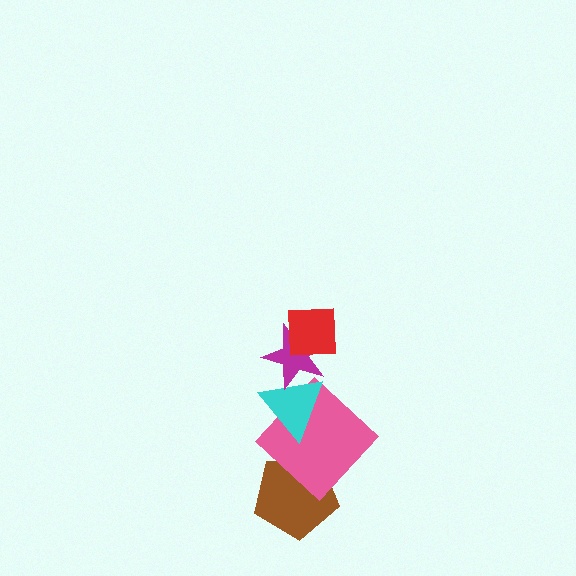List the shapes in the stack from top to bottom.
From top to bottom: the red square, the magenta star, the cyan triangle, the pink diamond, the brown pentagon.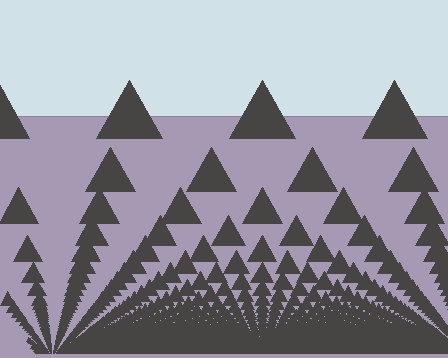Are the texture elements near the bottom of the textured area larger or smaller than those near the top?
Smaller. The gradient is inverted — elements near the bottom are smaller and denser.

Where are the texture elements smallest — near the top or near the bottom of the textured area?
Near the bottom.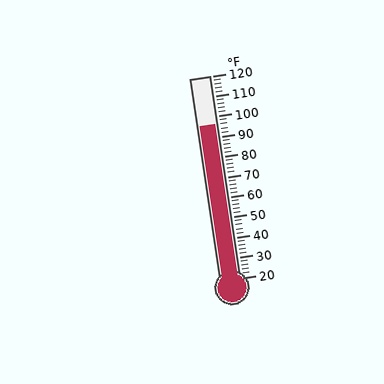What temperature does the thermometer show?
The thermometer shows approximately 96°F.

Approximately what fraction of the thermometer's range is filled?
The thermometer is filled to approximately 75% of its range.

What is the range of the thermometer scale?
The thermometer scale ranges from 20°F to 120°F.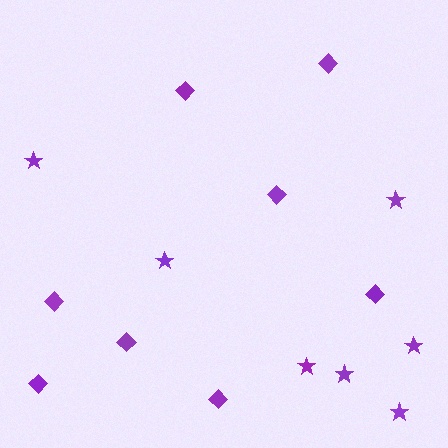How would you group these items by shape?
There are 2 groups: one group of stars (7) and one group of diamonds (8).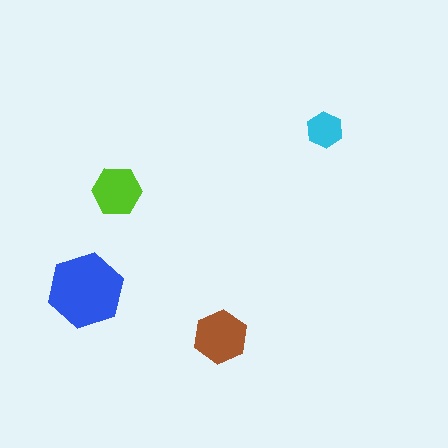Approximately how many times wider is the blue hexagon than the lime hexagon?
About 1.5 times wider.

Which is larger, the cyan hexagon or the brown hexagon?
The brown one.